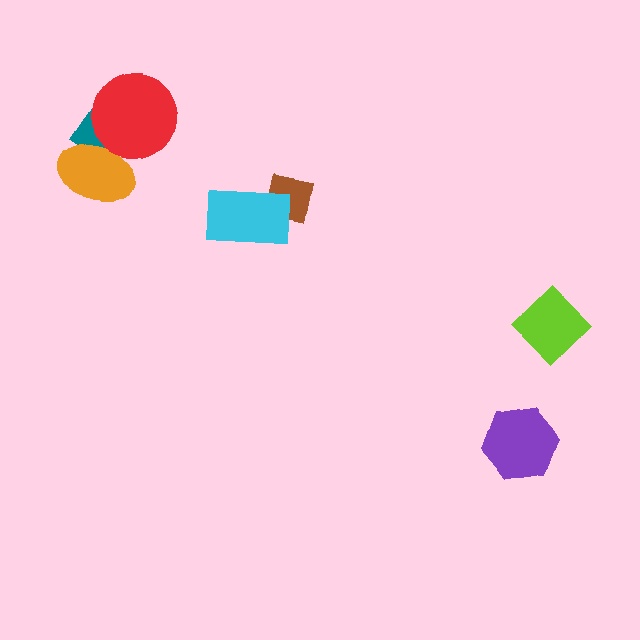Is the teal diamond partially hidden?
Yes, it is partially covered by another shape.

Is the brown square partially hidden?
Yes, it is partially covered by another shape.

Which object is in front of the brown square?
The cyan rectangle is in front of the brown square.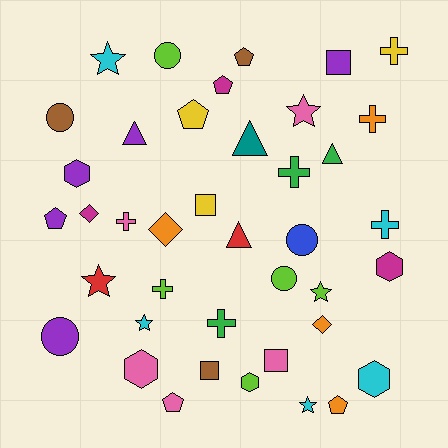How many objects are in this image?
There are 40 objects.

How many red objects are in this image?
There are 2 red objects.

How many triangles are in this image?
There are 4 triangles.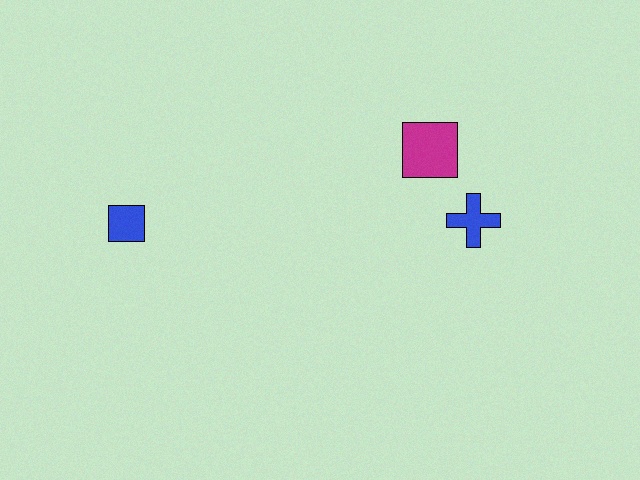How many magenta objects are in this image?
There is 1 magenta object.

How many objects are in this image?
There are 3 objects.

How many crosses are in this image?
There is 1 cross.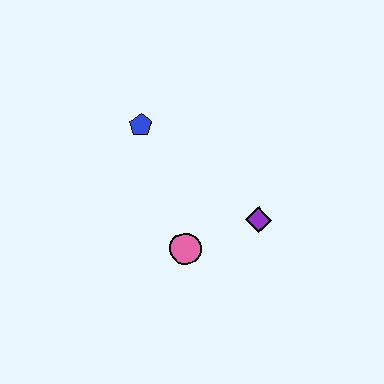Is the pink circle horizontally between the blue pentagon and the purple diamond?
Yes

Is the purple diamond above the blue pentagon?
No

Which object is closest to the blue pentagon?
The pink circle is closest to the blue pentagon.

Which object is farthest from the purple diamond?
The blue pentagon is farthest from the purple diamond.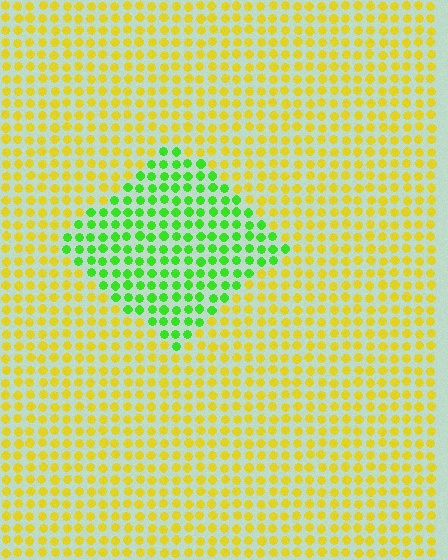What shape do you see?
I see a diamond.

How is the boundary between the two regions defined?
The boundary is defined purely by a slight shift in hue (about 58 degrees). Spacing, size, and orientation are identical on both sides.